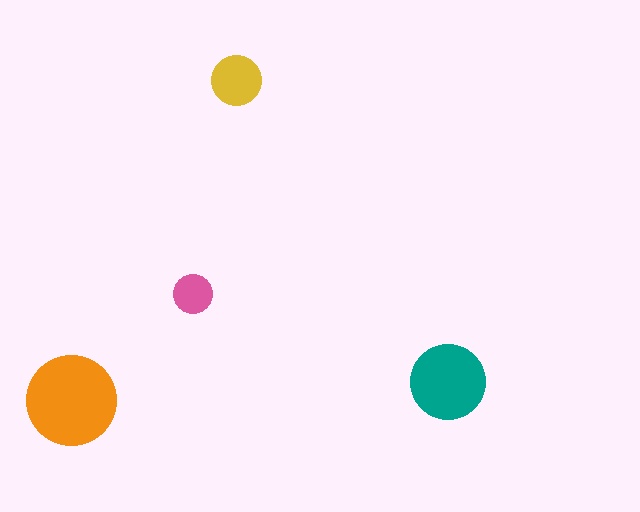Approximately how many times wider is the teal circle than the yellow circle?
About 1.5 times wider.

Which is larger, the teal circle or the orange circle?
The orange one.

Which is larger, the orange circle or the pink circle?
The orange one.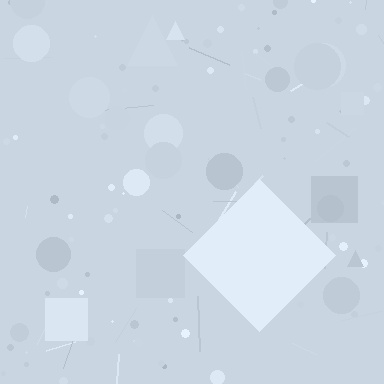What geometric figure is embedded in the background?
A diamond is embedded in the background.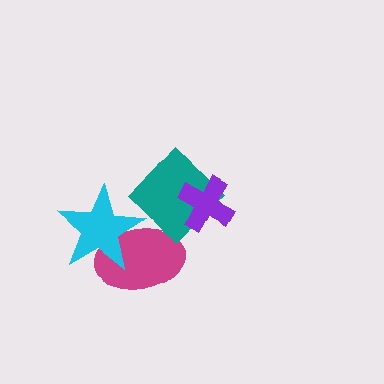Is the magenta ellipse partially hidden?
Yes, it is partially covered by another shape.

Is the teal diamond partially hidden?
Yes, it is partially covered by another shape.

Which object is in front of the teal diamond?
The purple cross is in front of the teal diamond.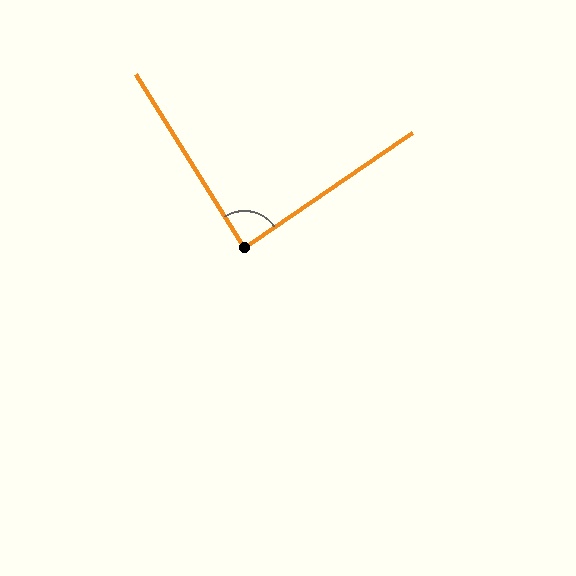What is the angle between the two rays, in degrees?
Approximately 88 degrees.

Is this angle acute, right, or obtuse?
It is approximately a right angle.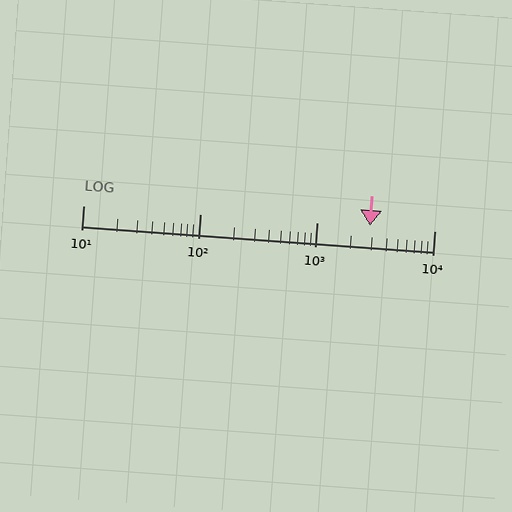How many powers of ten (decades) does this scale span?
The scale spans 3 decades, from 10 to 10000.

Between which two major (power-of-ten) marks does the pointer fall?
The pointer is between 1000 and 10000.